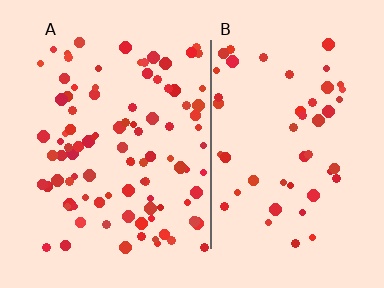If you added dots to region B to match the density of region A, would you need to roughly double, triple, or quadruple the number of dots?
Approximately double.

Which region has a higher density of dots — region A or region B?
A (the left).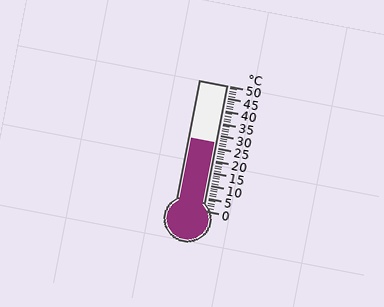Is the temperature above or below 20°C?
The temperature is above 20°C.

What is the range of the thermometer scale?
The thermometer scale ranges from 0°C to 50°C.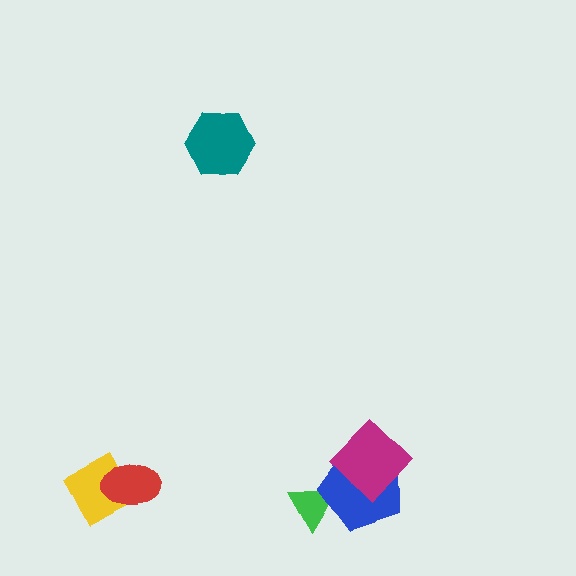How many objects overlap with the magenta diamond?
1 object overlaps with the magenta diamond.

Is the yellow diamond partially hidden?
Yes, it is partially covered by another shape.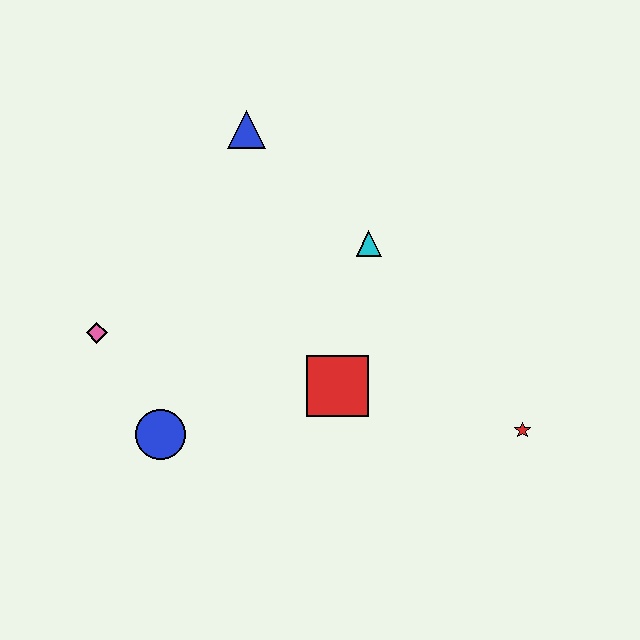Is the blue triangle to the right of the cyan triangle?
No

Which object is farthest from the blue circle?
The red star is farthest from the blue circle.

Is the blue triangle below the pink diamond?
No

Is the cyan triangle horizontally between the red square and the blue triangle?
No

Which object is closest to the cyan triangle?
The red square is closest to the cyan triangle.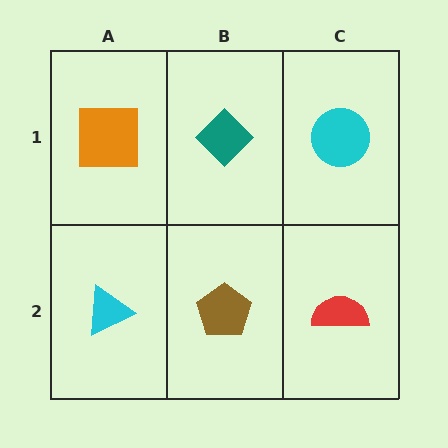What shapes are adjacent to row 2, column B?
A teal diamond (row 1, column B), a cyan triangle (row 2, column A), a red semicircle (row 2, column C).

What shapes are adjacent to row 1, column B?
A brown pentagon (row 2, column B), an orange square (row 1, column A), a cyan circle (row 1, column C).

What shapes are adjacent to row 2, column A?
An orange square (row 1, column A), a brown pentagon (row 2, column B).